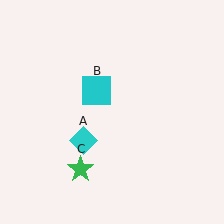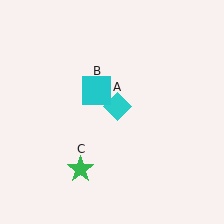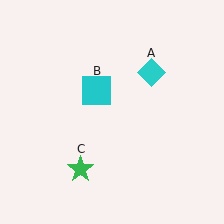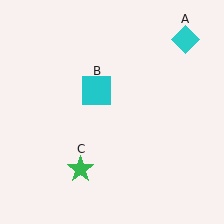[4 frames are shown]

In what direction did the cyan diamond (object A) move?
The cyan diamond (object A) moved up and to the right.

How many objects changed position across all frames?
1 object changed position: cyan diamond (object A).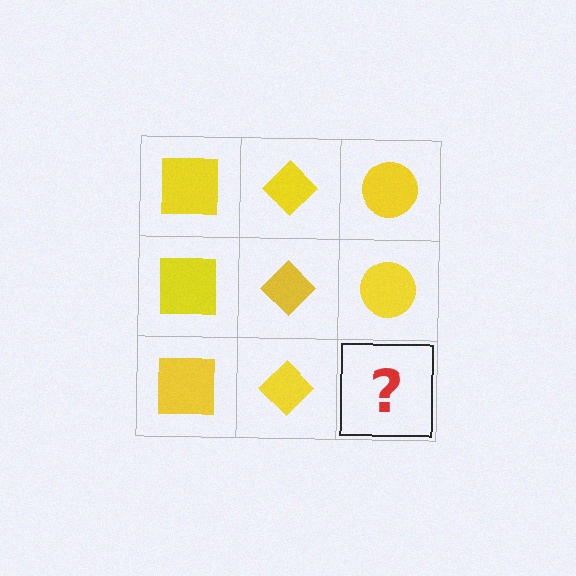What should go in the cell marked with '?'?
The missing cell should contain a yellow circle.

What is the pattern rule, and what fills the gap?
The rule is that each column has a consistent shape. The gap should be filled with a yellow circle.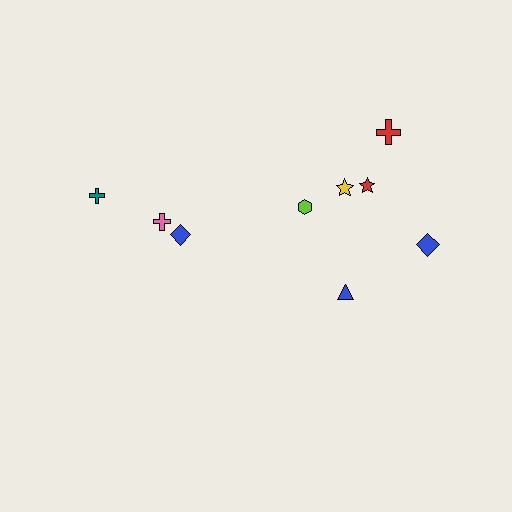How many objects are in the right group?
There are 6 objects.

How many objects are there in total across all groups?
There are 9 objects.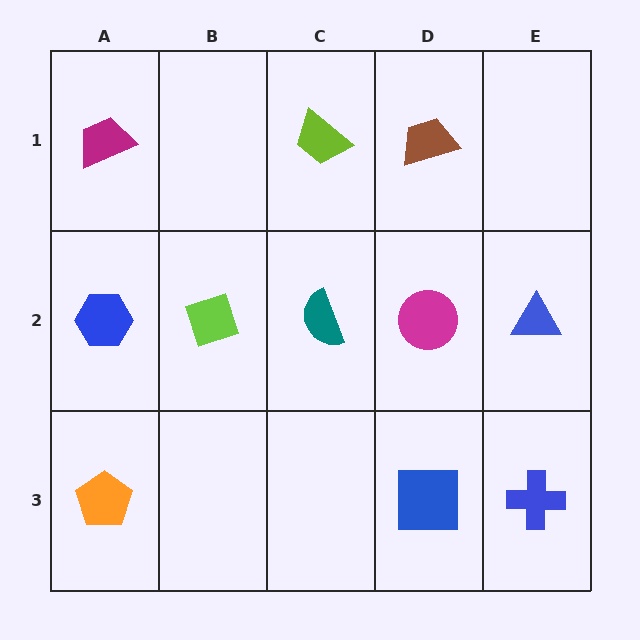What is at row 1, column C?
A lime trapezoid.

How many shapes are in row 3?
3 shapes.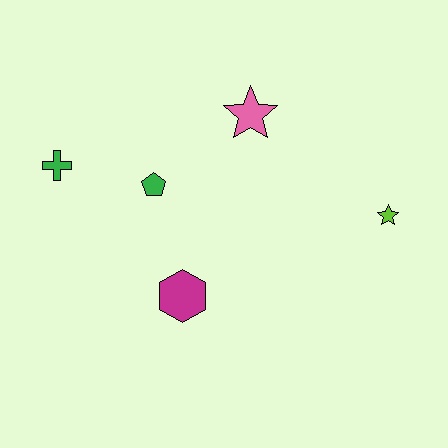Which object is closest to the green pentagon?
The green cross is closest to the green pentagon.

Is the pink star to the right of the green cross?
Yes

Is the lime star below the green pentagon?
Yes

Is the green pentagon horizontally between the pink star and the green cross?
Yes